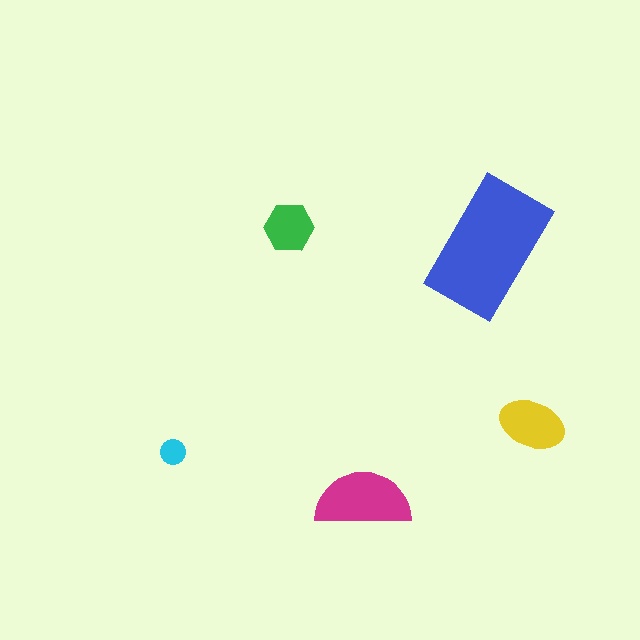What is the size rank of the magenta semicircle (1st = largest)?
2nd.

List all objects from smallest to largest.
The cyan circle, the green hexagon, the yellow ellipse, the magenta semicircle, the blue rectangle.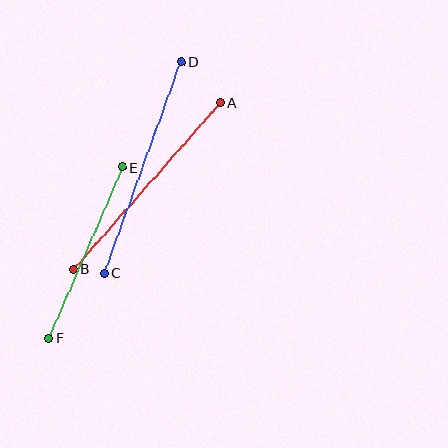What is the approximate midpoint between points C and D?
The midpoint is at approximately (143, 167) pixels.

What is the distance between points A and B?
The distance is approximately 222 pixels.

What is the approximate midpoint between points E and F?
The midpoint is at approximately (85, 253) pixels.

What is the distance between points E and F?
The distance is approximately 186 pixels.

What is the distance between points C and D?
The distance is approximately 225 pixels.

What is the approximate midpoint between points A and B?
The midpoint is at approximately (147, 186) pixels.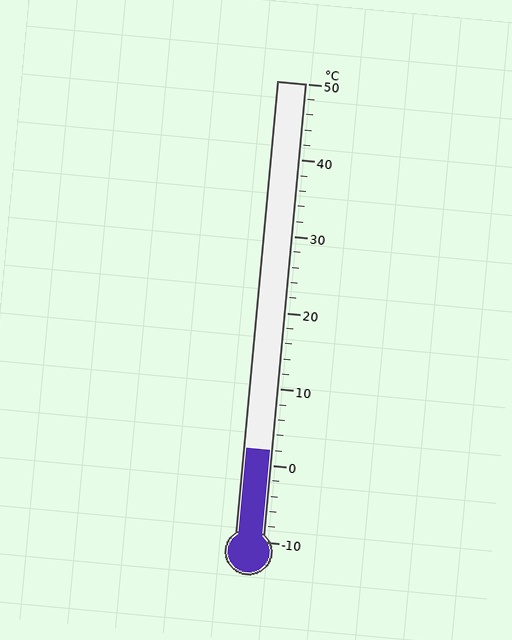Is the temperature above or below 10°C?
The temperature is below 10°C.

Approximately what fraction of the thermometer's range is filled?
The thermometer is filled to approximately 20% of its range.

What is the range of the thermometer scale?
The thermometer scale ranges from -10°C to 50°C.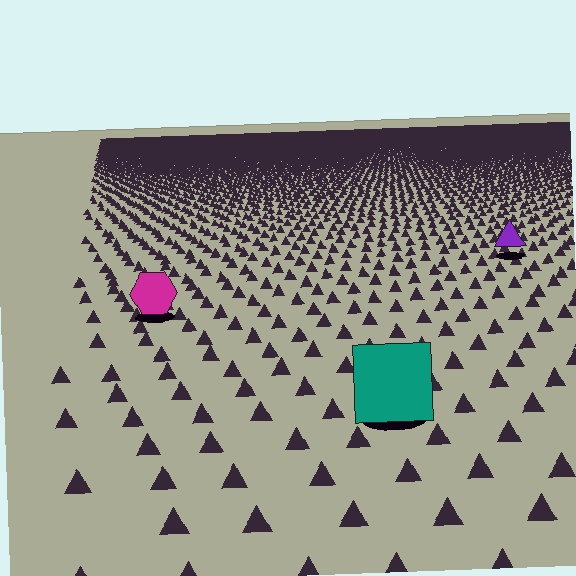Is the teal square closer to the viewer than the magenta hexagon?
Yes. The teal square is closer — you can tell from the texture gradient: the ground texture is coarser near it.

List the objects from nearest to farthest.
From nearest to farthest: the teal square, the magenta hexagon, the purple triangle.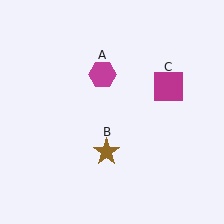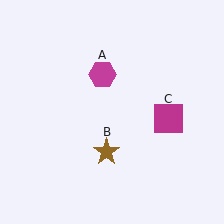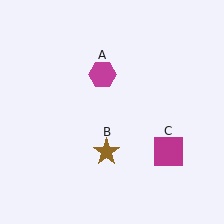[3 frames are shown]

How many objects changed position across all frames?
1 object changed position: magenta square (object C).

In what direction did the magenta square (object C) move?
The magenta square (object C) moved down.